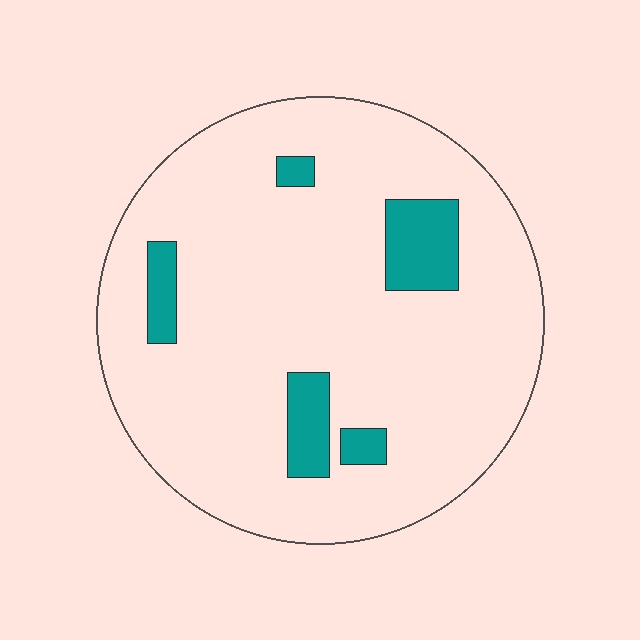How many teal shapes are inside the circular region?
5.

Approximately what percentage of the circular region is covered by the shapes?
Approximately 10%.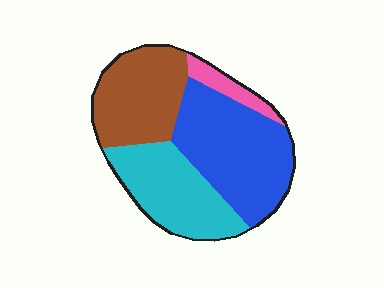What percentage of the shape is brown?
Brown covers roughly 30% of the shape.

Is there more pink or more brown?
Brown.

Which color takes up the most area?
Blue, at roughly 40%.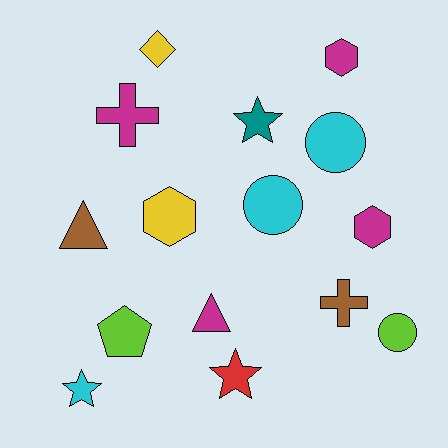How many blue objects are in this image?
There are no blue objects.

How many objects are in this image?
There are 15 objects.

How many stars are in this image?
There are 3 stars.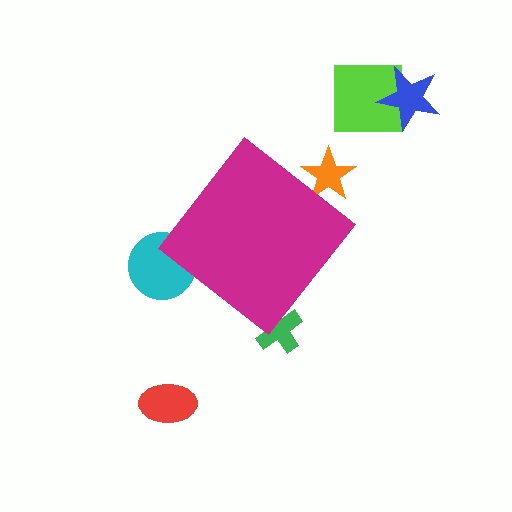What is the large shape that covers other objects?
A magenta diamond.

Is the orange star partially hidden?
Yes, the orange star is partially hidden behind the magenta diamond.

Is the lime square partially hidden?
No, the lime square is fully visible.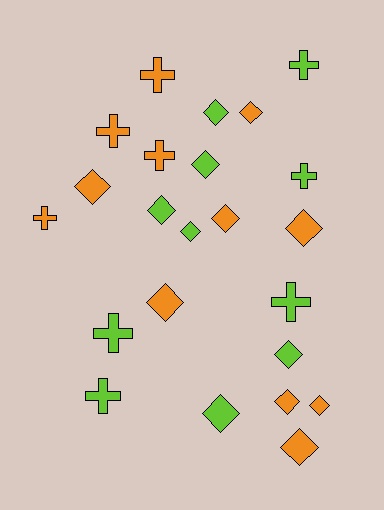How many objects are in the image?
There are 23 objects.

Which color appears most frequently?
Orange, with 12 objects.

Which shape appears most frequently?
Diamond, with 14 objects.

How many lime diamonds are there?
There are 6 lime diamonds.